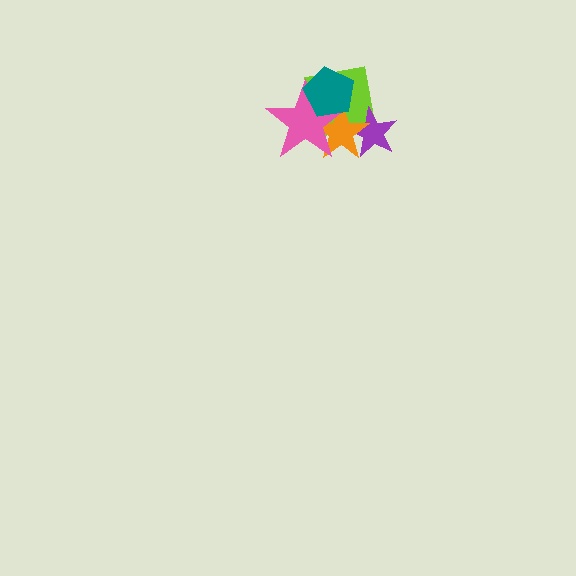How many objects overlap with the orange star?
4 objects overlap with the orange star.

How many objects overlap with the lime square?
4 objects overlap with the lime square.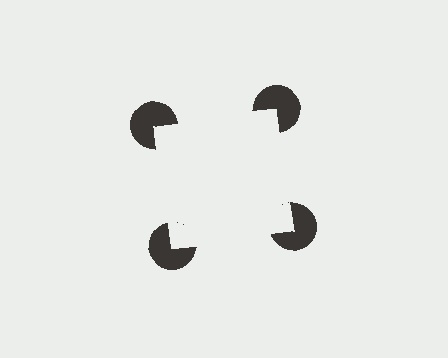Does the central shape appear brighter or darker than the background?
It typically appears slightly brighter than the background, even though no actual brightness change is drawn.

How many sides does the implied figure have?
4 sides.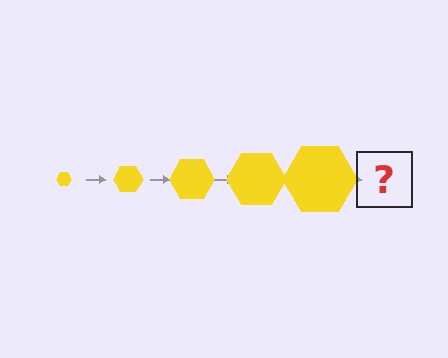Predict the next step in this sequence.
The next step is a yellow hexagon, larger than the previous one.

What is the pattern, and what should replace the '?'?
The pattern is that the hexagon gets progressively larger each step. The '?' should be a yellow hexagon, larger than the previous one.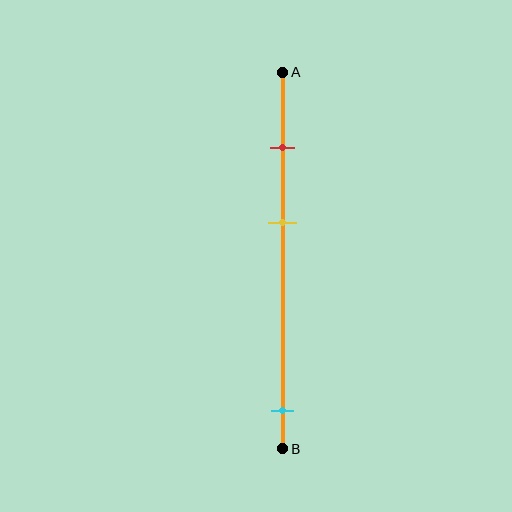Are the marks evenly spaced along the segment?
No, the marks are not evenly spaced.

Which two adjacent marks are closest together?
The red and yellow marks are the closest adjacent pair.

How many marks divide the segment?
There are 3 marks dividing the segment.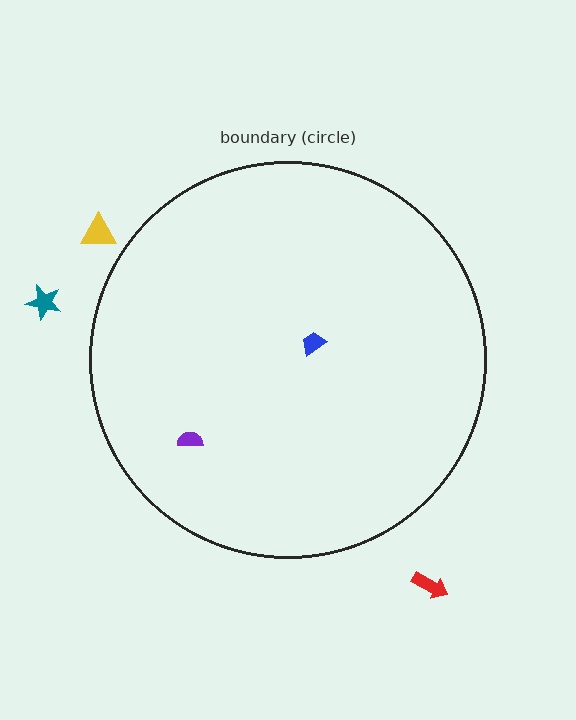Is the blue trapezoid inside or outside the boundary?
Inside.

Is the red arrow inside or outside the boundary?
Outside.